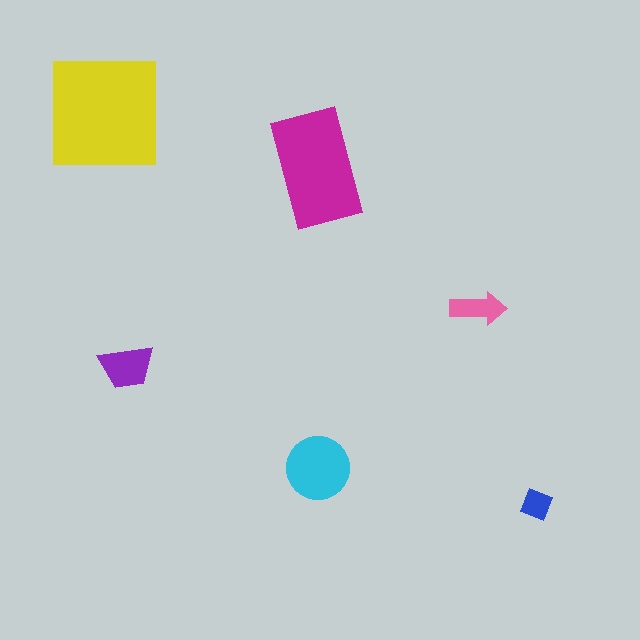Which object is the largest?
The yellow square.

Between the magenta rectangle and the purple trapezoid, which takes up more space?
The magenta rectangle.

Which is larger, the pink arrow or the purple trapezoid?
The purple trapezoid.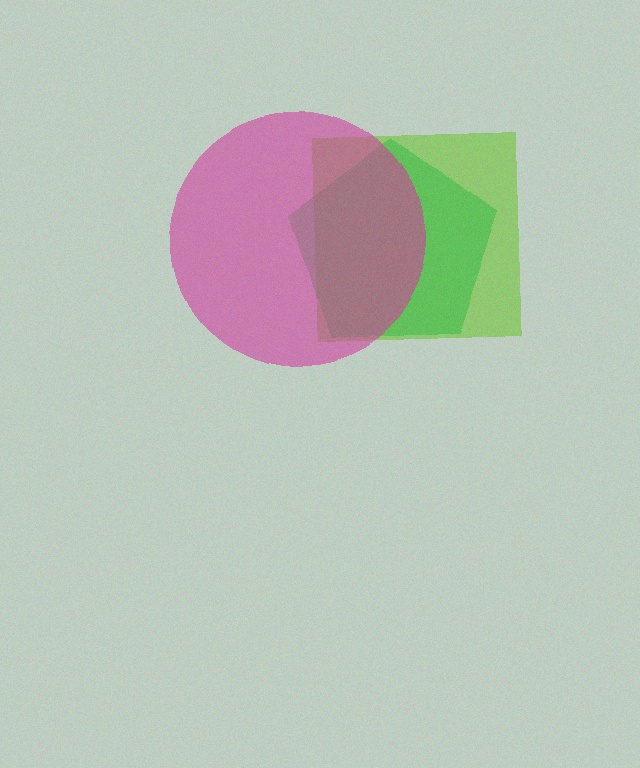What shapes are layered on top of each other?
The layered shapes are: a lime square, a green pentagon, a magenta circle.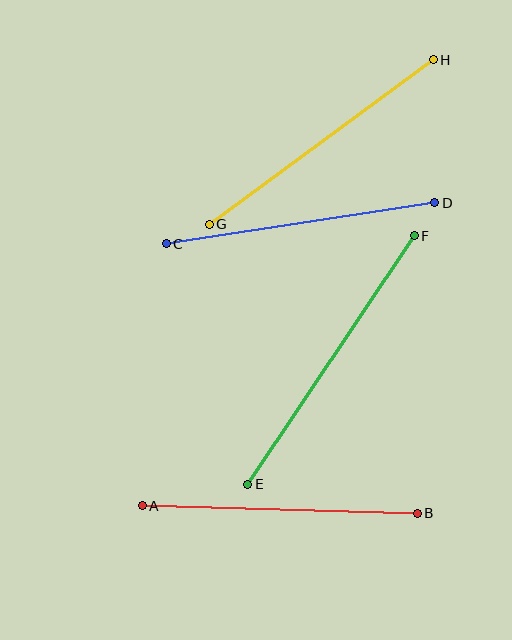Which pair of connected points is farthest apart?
Points E and F are farthest apart.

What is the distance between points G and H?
The distance is approximately 278 pixels.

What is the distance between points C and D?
The distance is approximately 271 pixels.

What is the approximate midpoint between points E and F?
The midpoint is at approximately (331, 360) pixels.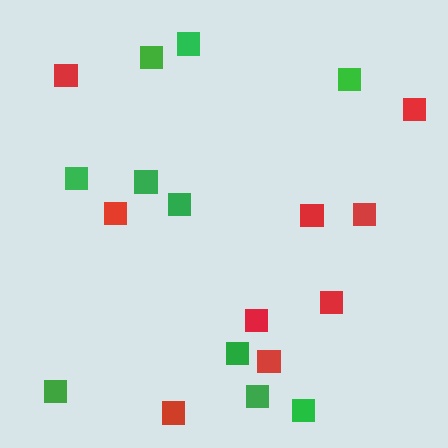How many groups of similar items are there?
There are 2 groups: one group of red squares (9) and one group of green squares (10).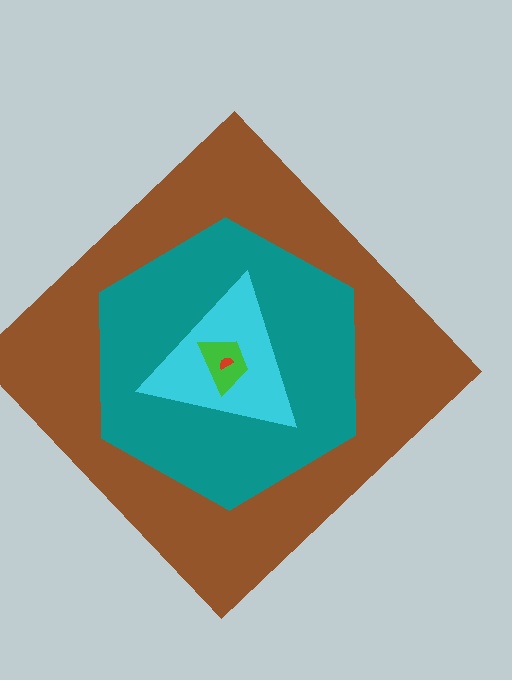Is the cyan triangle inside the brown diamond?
Yes.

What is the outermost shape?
The brown diamond.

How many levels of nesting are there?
5.